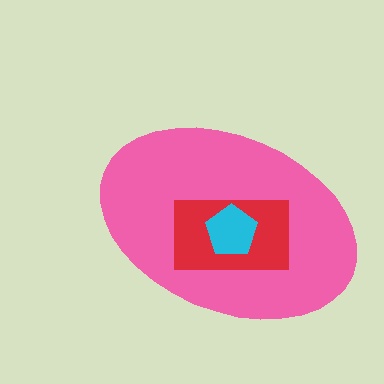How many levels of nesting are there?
3.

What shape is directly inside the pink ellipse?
The red rectangle.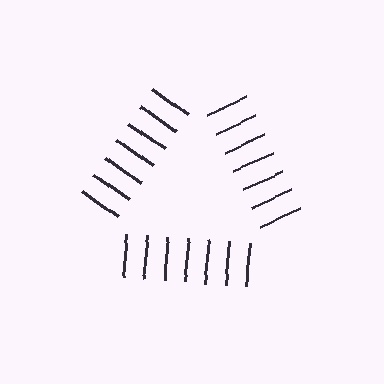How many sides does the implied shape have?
3 sides — the line-ends trace a triangle.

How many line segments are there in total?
21 — 7 along each of the 3 edges.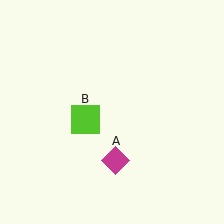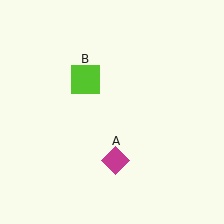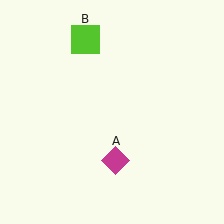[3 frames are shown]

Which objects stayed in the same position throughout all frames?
Magenta diamond (object A) remained stationary.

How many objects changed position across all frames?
1 object changed position: lime square (object B).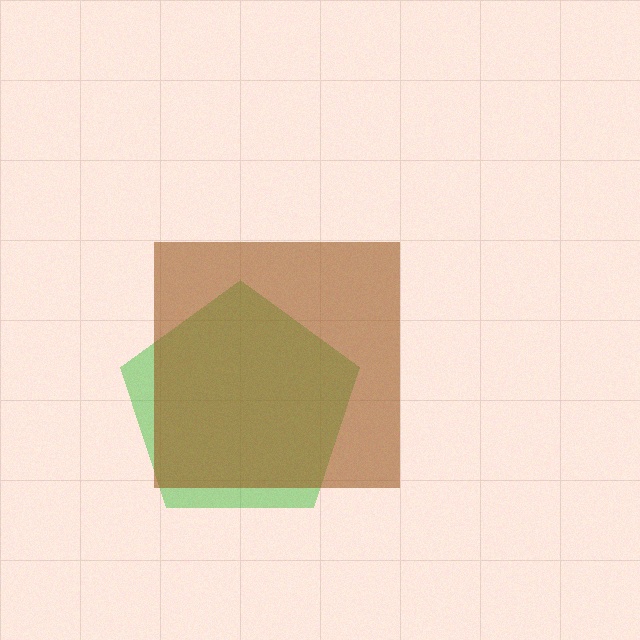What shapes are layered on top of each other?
The layered shapes are: a green pentagon, a brown square.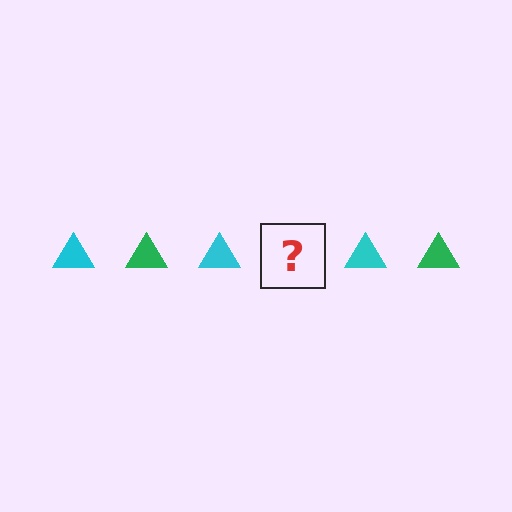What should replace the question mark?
The question mark should be replaced with a green triangle.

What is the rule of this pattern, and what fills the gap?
The rule is that the pattern cycles through cyan, green triangles. The gap should be filled with a green triangle.